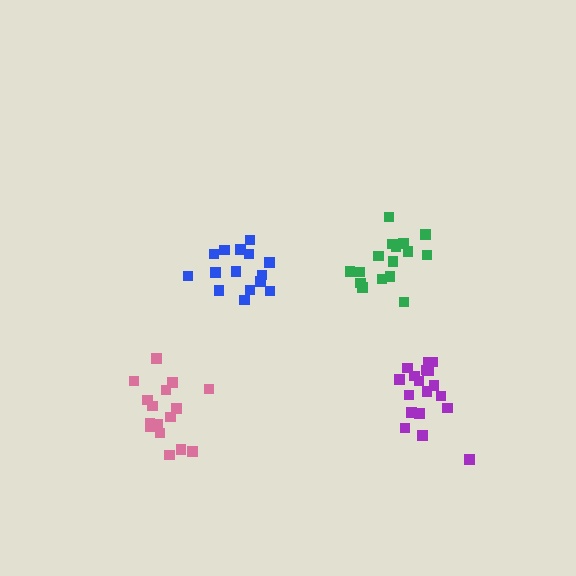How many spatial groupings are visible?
There are 4 spatial groupings.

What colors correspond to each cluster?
The clusters are colored: blue, green, purple, pink.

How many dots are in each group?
Group 1: 15 dots, Group 2: 16 dots, Group 3: 19 dots, Group 4: 16 dots (66 total).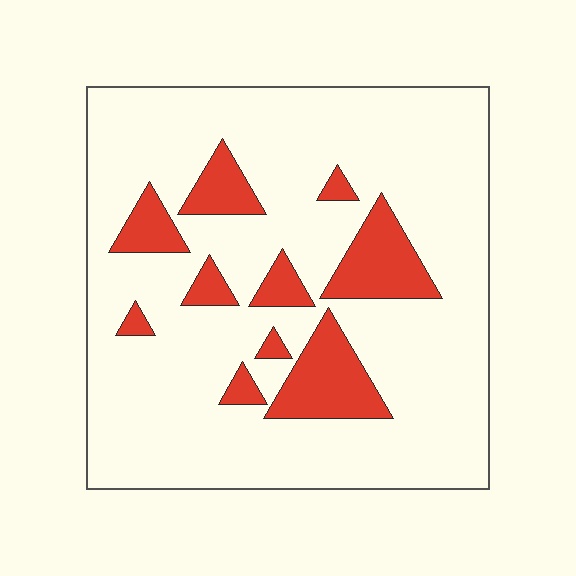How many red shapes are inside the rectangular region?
10.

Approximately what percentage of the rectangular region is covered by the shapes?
Approximately 15%.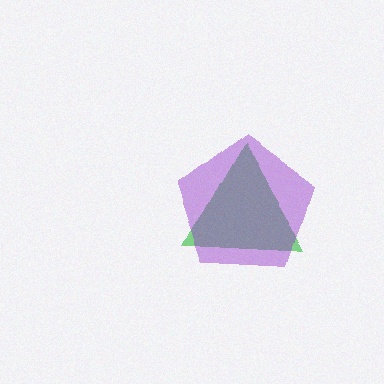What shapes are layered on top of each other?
The layered shapes are: a green triangle, a purple pentagon.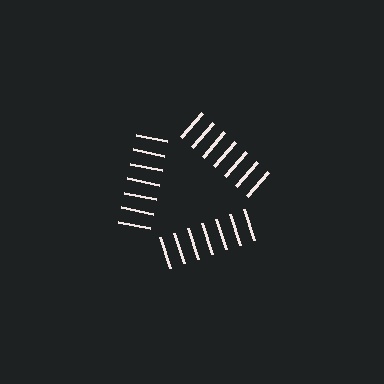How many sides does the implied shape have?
3 sides — the line-ends trace a triangle.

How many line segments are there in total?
21 — 7 along each of the 3 edges.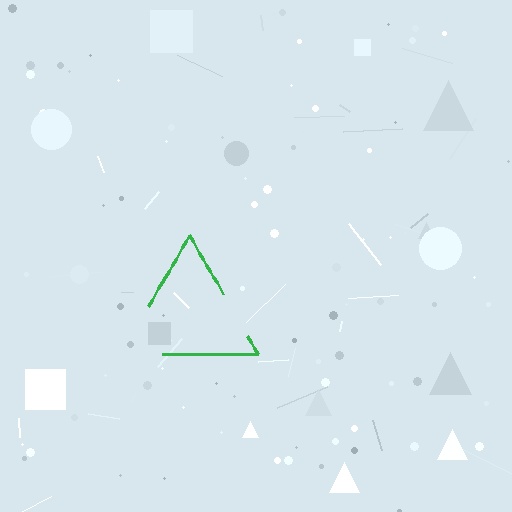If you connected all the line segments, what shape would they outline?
They would outline a triangle.